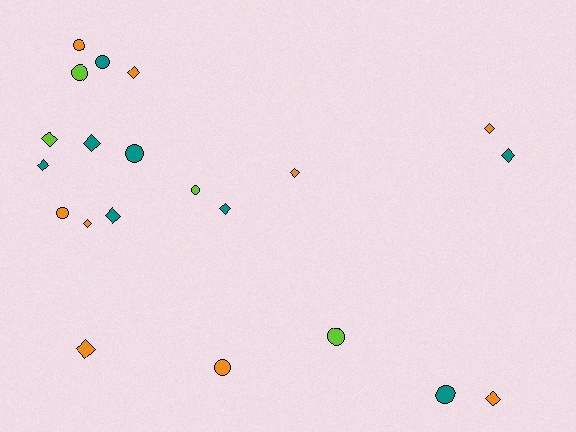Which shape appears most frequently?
Diamond, with 12 objects.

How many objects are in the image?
There are 21 objects.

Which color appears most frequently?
Orange, with 9 objects.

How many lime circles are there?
There are 3 lime circles.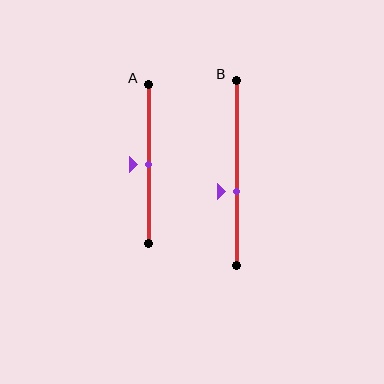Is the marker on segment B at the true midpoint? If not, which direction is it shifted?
No, the marker on segment B is shifted downward by about 10% of the segment length.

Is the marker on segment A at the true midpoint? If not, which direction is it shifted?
Yes, the marker on segment A is at the true midpoint.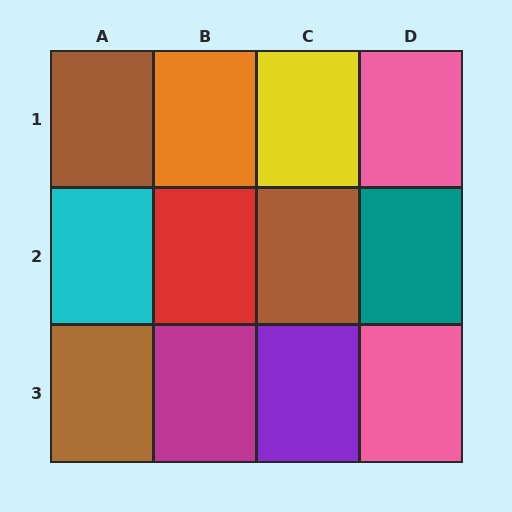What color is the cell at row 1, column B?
Orange.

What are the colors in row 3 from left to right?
Brown, magenta, purple, pink.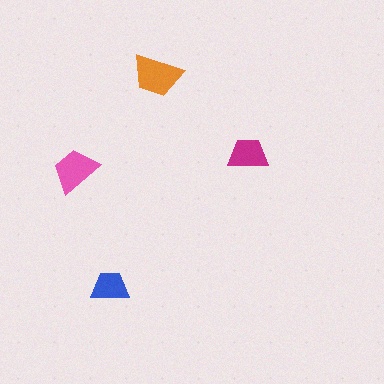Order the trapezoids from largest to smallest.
the orange one, the pink one, the magenta one, the blue one.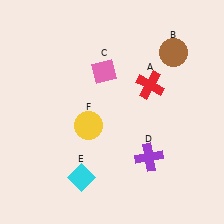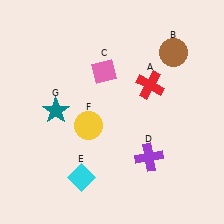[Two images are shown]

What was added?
A teal star (G) was added in Image 2.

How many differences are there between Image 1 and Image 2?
There is 1 difference between the two images.